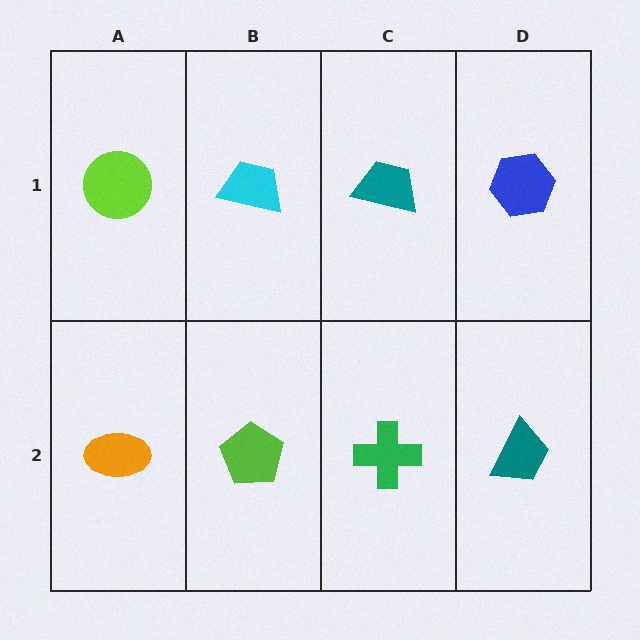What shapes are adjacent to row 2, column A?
A lime circle (row 1, column A), a lime pentagon (row 2, column B).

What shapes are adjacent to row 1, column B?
A lime pentagon (row 2, column B), a lime circle (row 1, column A), a teal trapezoid (row 1, column C).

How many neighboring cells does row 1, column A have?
2.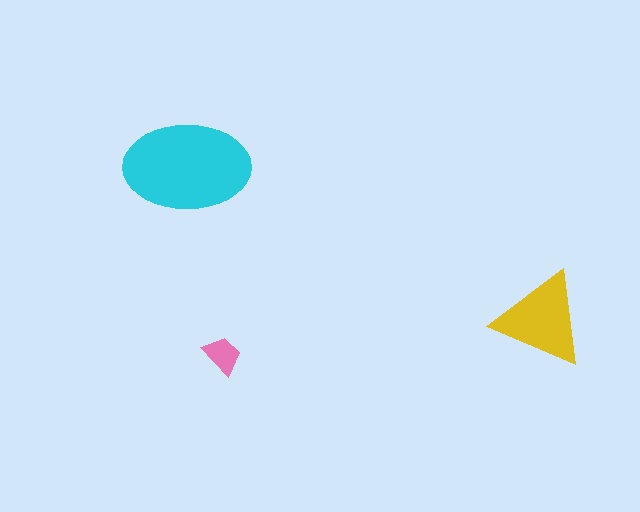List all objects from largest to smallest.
The cyan ellipse, the yellow triangle, the pink trapezoid.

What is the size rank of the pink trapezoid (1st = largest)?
3rd.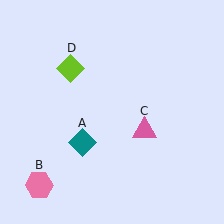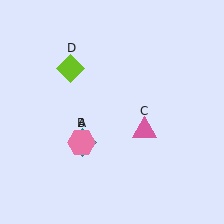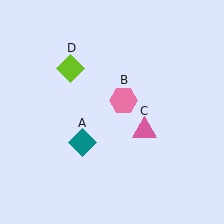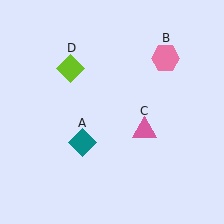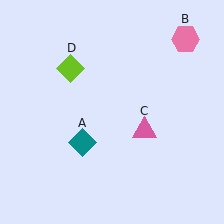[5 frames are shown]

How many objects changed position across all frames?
1 object changed position: pink hexagon (object B).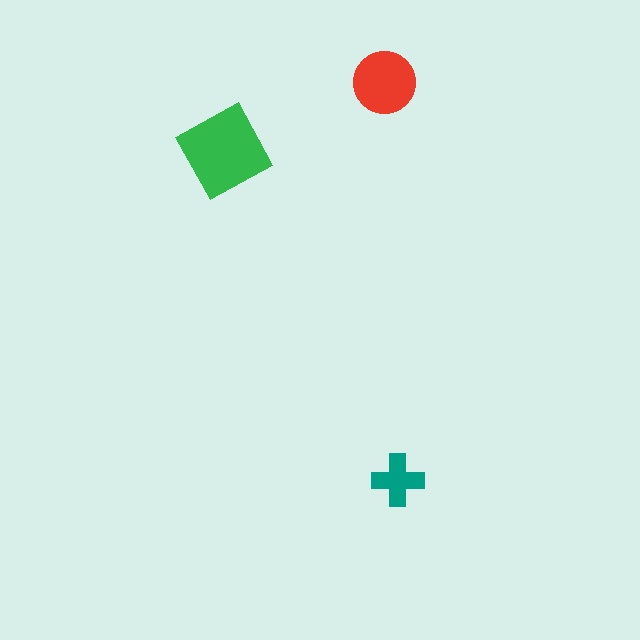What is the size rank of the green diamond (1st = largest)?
1st.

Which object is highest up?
The red circle is topmost.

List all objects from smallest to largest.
The teal cross, the red circle, the green diamond.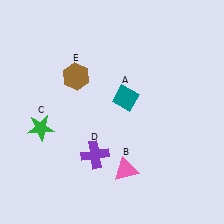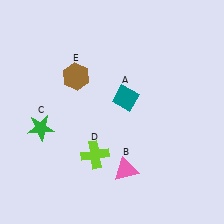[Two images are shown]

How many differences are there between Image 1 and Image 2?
There is 1 difference between the two images.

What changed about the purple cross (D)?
In Image 1, D is purple. In Image 2, it changed to lime.